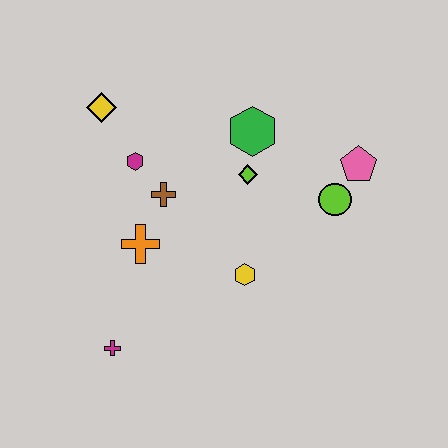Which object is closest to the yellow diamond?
The magenta hexagon is closest to the yellow diamond.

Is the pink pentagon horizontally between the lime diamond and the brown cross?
No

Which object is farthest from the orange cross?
The pink pentagon is farthest from the orange cross.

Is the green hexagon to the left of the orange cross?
No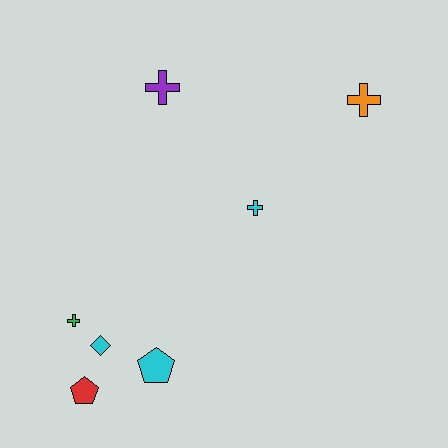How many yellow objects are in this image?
There are no yellow objects.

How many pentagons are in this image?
There are 2 pentagons.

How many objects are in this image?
There are 7 objects.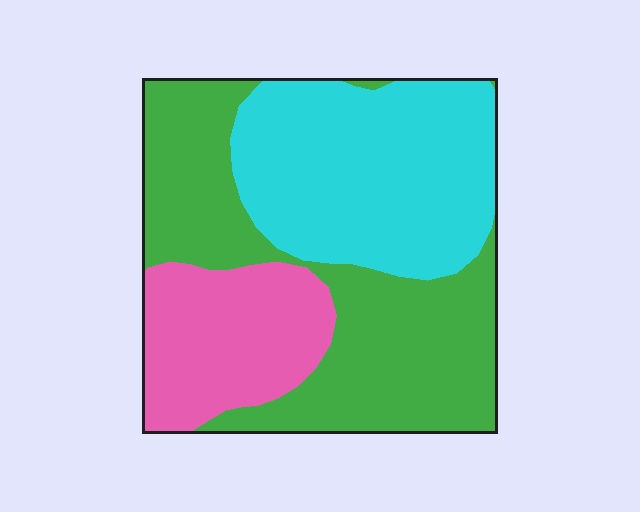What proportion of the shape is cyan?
Cyan takes up about three eighths (3/8) of the shape.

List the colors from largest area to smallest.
From largest to smallest: green, cyan, pink.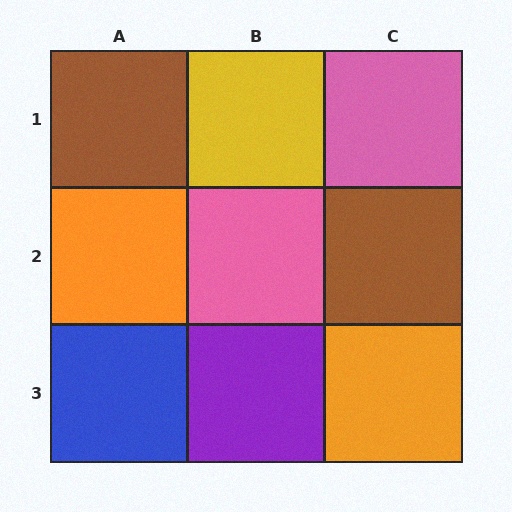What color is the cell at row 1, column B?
Yellow.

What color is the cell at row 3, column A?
Blue.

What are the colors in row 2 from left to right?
Orange, pink, brown.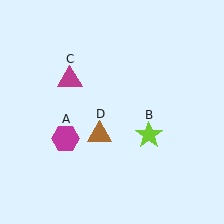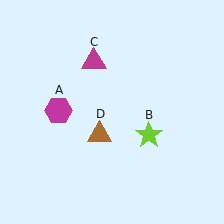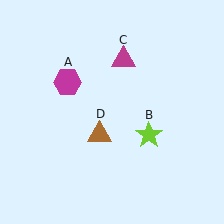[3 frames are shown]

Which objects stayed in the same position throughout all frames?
Lime star (object B) and brown triangle (object D) remained stationary.